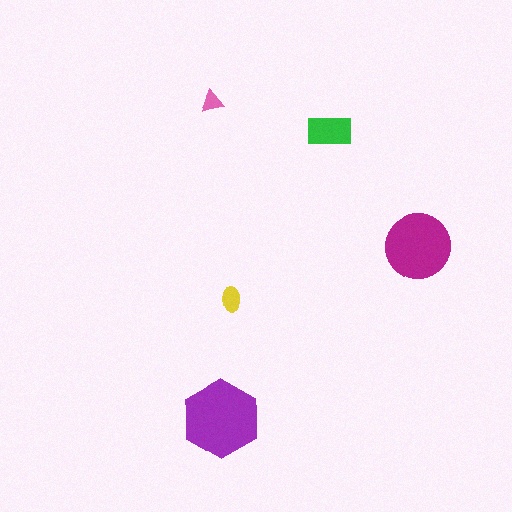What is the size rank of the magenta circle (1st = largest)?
2nd.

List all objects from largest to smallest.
The purple hexagon, the magenta circle, the green rectangle, the yellow ellipse, the pink triangle.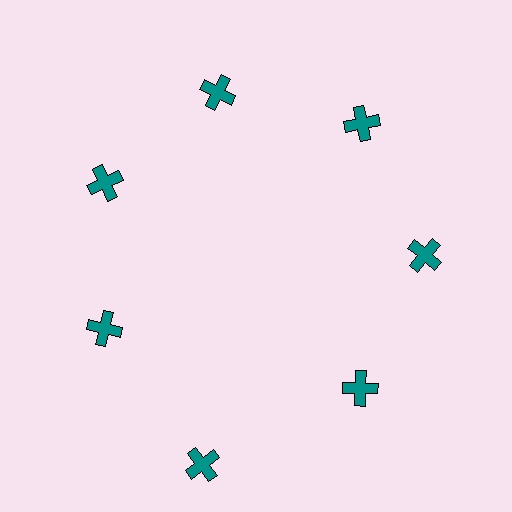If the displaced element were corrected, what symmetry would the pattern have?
It would have 7-fold rotational symmetry — the pattern would map onto itself every 51 degrees.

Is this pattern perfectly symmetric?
No. The 7 teal crosses are arranged in a ring, but one element near the 6 o'clock position is pushed outward from the center, breaking the 7-fold rotational symmetry.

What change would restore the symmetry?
The symmetry would be restored by moving it inward, back onto the ring so that all 7 crosses sit at equal angles and equal distance from the center.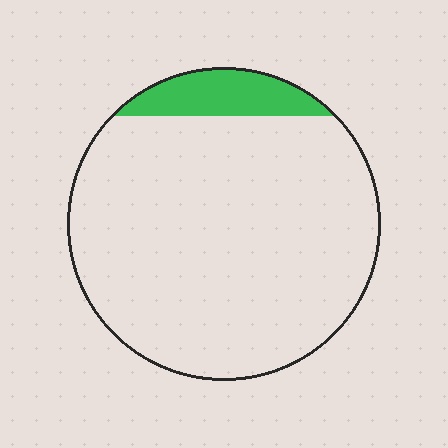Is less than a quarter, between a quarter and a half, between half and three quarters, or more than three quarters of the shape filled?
Less than a quarter.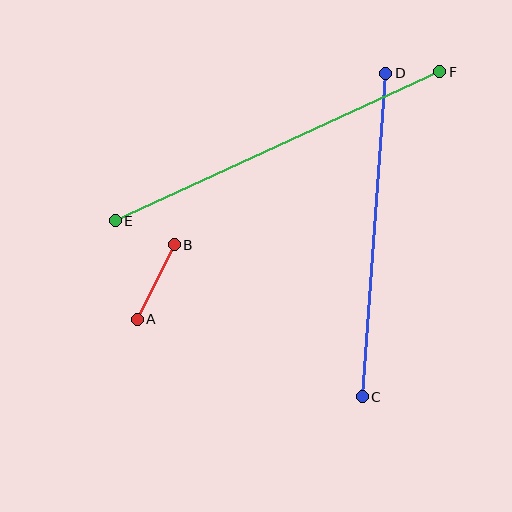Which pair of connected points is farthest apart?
Points E and F are farthest apart.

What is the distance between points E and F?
The distance is approximately 357 pixels.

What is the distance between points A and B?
The distance is approximately 83 pixels.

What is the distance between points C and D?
The distance is approximately 324 pixels.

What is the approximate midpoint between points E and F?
The midpoint is at approximately (278, 146) pixels.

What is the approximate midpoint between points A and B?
The midpoint is at approximately (156, 282) pixels.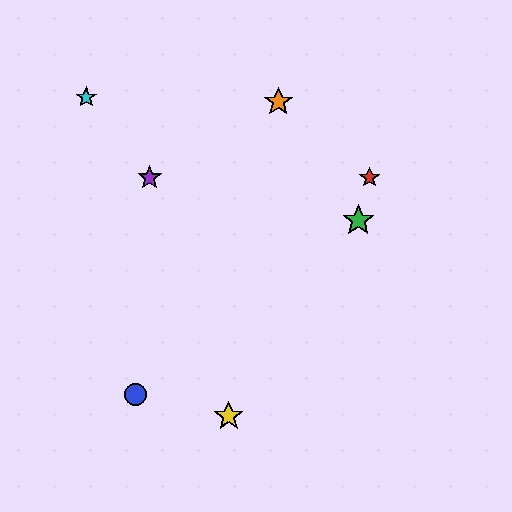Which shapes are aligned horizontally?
The red star, the purple star are aligned horizontally.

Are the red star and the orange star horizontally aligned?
No, the red star is at y≈178 and the orange star is at y≈102.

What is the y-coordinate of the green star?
The green star is at y≈221.